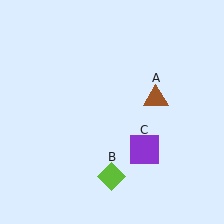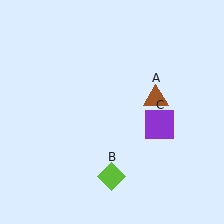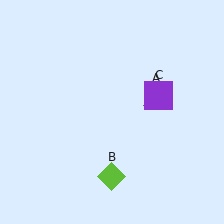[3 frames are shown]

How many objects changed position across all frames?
1 object changed position: purple square (object C).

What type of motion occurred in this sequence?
The purple square (object C) rotated counterclockwise around the center of the scene.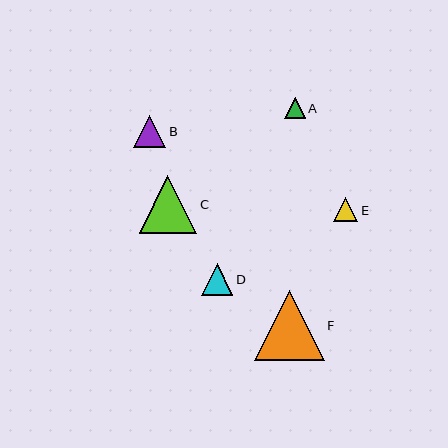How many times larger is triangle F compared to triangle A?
Triangle F is approximately 3.4 times the size of triangle A.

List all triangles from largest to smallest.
From largest to smallest: F, C, B, D, E, A.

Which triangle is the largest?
Triangle F is the largest with a size of approximately 70 pixels.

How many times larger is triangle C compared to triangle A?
Triangle C is approximately 2.8 times the size of triangle A.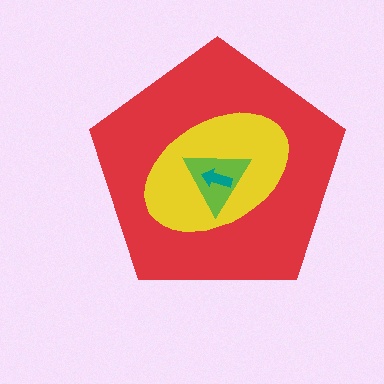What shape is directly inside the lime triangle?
The teal arrow.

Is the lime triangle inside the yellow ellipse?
Yes.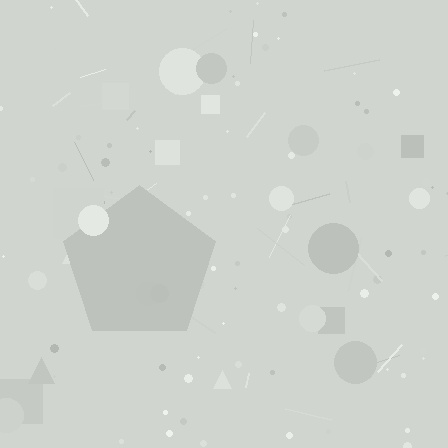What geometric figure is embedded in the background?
A pentagon is embedded in the background.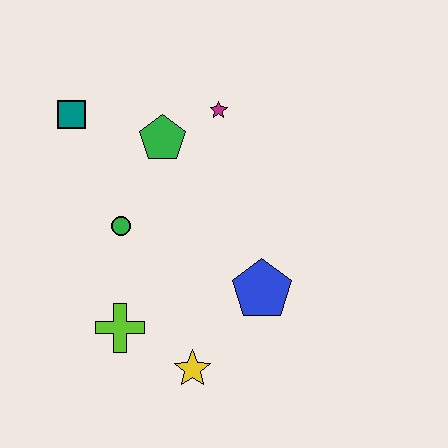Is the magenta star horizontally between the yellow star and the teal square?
No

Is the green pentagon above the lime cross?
Yes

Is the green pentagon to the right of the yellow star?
No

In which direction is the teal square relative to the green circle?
The teal square is above the green circle.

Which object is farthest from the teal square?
The yellow star is farthest from the teal square.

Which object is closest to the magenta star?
The green pentagon is closest to the magenta star.